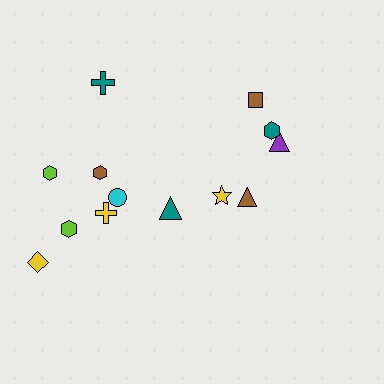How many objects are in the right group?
There are 5 objects.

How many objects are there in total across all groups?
There are 13 objects.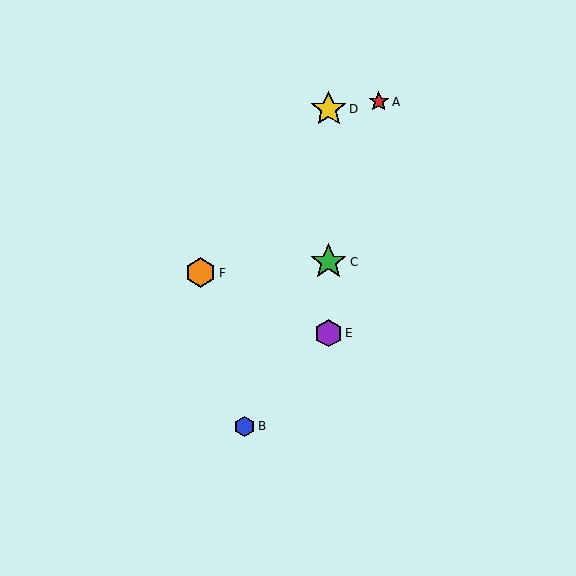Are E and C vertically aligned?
Yes, both are at x≈329.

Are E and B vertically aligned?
No, E is at x≈329 and B is at x≈245.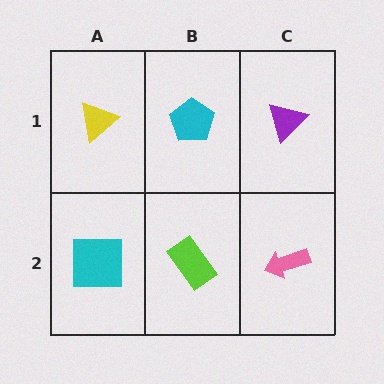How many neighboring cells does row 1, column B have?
3.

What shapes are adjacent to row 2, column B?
A cyan pentagon (row 1, column B), a cyan square (row 2, column A), a pink arrow (row 2, column C).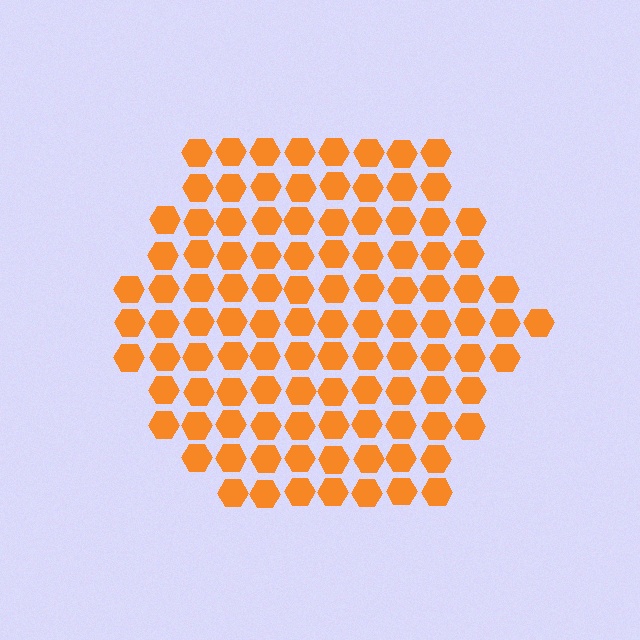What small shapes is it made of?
It is made of small hexagons.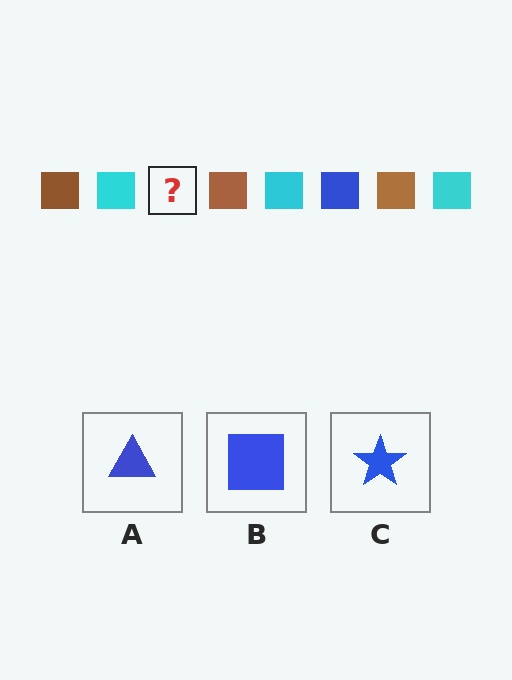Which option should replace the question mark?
Option B.